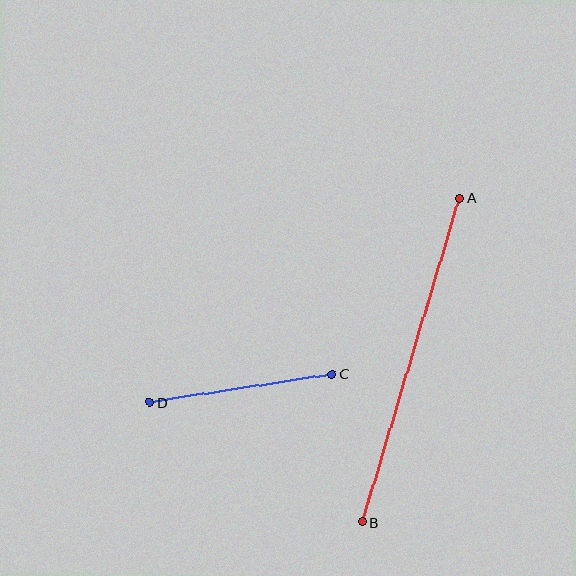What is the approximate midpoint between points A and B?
The midpoint is at approximately (411, 360) pixels.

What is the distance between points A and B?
The distance is approximately 338 pixels.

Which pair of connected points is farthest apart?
Points A and B are farthest apart.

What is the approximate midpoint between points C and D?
The midpoint is at approximately (241, 388) pixels.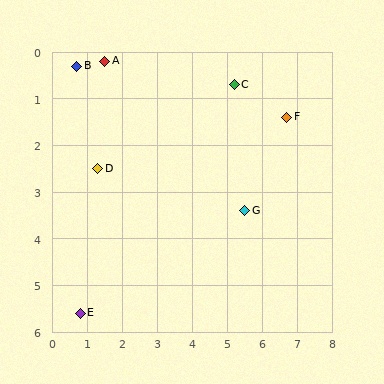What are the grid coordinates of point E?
Point E is at approximately (0.8, 5.6).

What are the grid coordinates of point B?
Point B is at approximately (0.7, 0.3).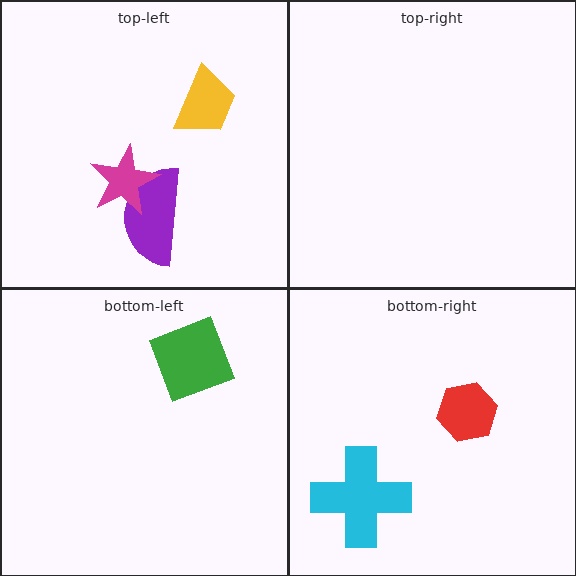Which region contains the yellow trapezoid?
The top-left region.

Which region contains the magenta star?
The top-left region.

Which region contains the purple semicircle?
The top-left region.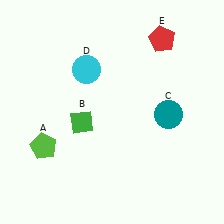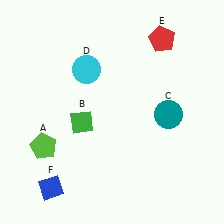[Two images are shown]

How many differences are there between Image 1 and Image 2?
There is 1 difference between the two images.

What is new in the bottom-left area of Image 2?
A blue diamond (F) was added in the bottom-left area of Image 2.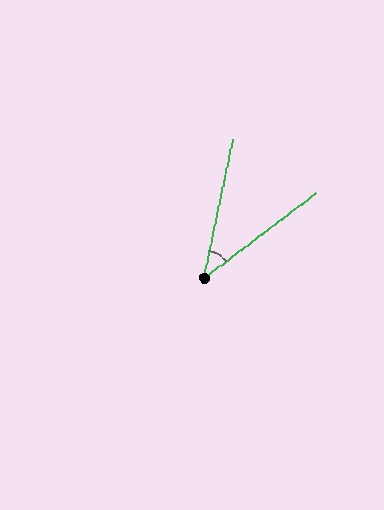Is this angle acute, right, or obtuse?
It is acute.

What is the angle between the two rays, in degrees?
Approximately 41 degrees.